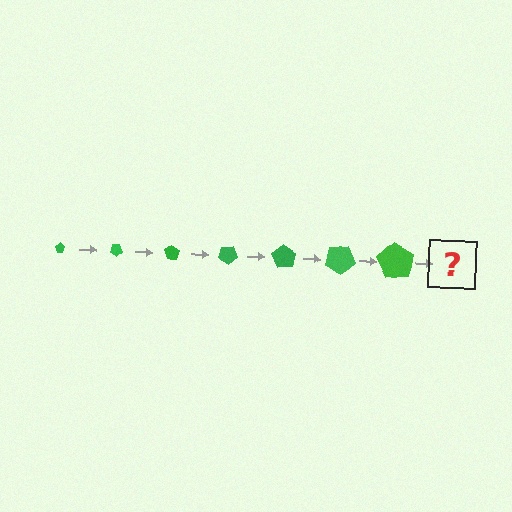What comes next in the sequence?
The next element should be a pentagon, larger than the previous one and rotated 245 degrees from the start.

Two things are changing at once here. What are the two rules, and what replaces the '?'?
The two rules are that the pentagon grows larger each step and it rotates 35 degrees each step. The '?' should be a pentagon, larger than the previous one and rotated 245 degrees from the start.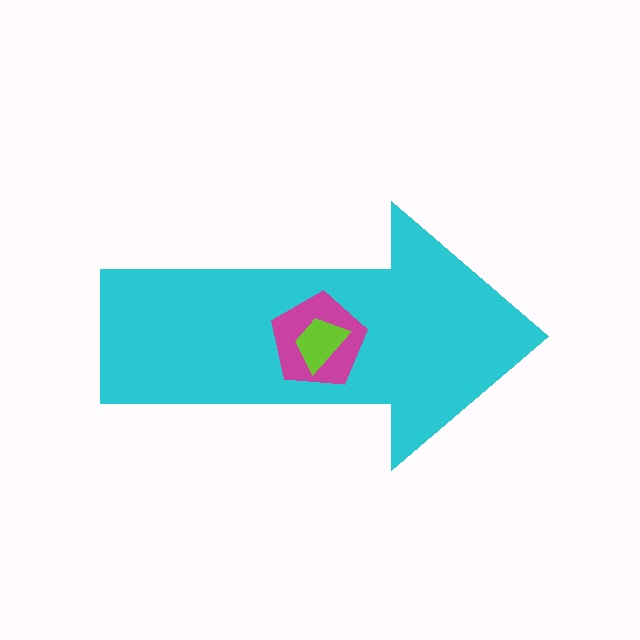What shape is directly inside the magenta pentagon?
The lime trapezoid.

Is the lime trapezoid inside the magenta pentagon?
Yes.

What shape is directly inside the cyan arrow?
The magenta pentagon.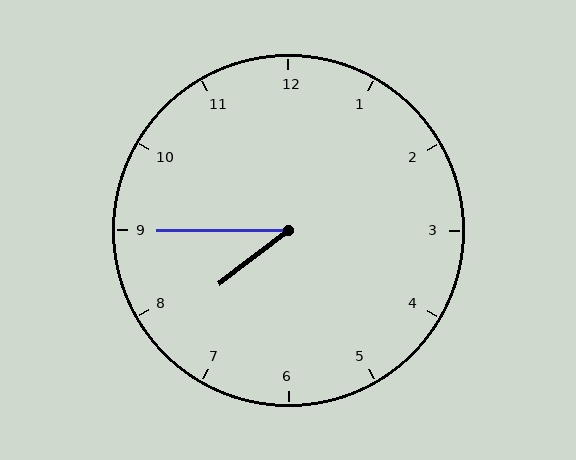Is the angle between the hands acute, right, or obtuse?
It is acute.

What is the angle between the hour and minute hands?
Approximately 38 degrees.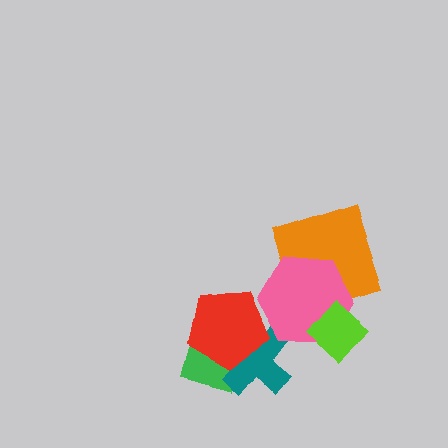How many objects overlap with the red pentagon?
2 objects overlap with the red pentagon.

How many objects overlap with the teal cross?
2 objects overlap with the teal cross.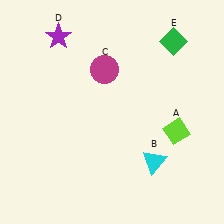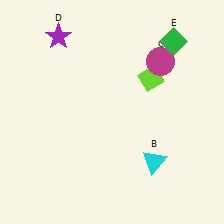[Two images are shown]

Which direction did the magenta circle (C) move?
The magenta circle (C) moved right.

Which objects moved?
The objects that moved are: the lime diamond (A), the magenta circle (C).